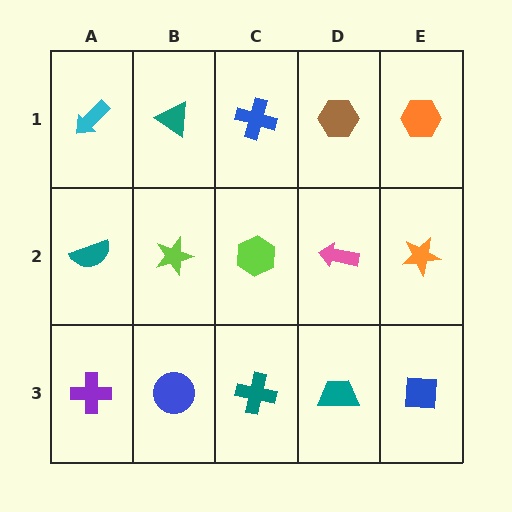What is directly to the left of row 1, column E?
A brown hexagon.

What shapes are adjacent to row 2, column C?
A blue cross (row 1, column C), a teal cross (row 3, column C), a lime star (row 2, column B), a pink arrow (row 2, column D).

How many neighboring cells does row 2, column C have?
4.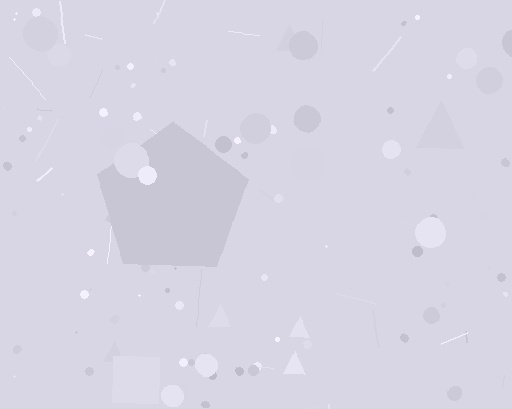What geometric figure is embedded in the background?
A pentagon is embedded in the background.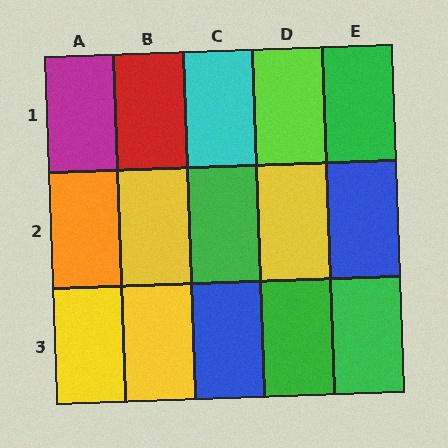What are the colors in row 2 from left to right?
Orange, yellow, green, yellow, blue.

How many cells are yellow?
4 cells are yellow.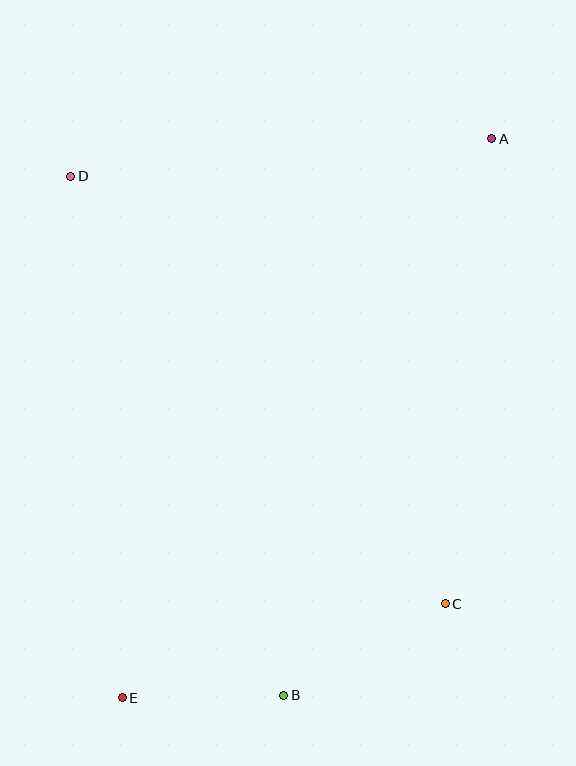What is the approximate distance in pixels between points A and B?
The distance between A and B is approximately 594 pixels.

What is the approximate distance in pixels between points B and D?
The distance between B and D is approximately 561 pixels.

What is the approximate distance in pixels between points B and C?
The distance between B and C is approximately 185 pixels.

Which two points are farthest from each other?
Points A and E are farthest from each other.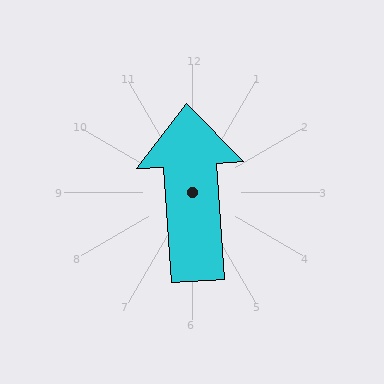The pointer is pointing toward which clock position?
Roughly 12 o'clock.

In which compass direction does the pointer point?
North.